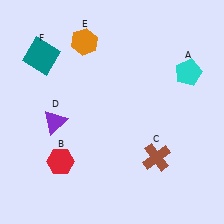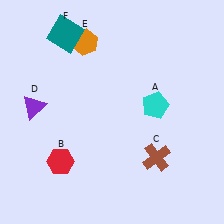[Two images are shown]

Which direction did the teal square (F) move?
The teal square (F) moved right.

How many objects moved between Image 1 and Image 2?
3 objects moved between the two images.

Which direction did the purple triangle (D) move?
The purple triangle (D) moved left.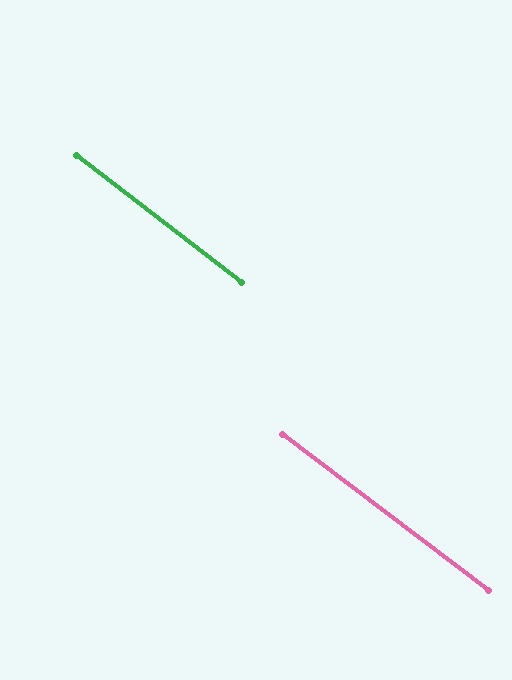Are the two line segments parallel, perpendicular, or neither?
Parallel — their directions differ by only 0.4°.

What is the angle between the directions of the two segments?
Approximately 0 degrees.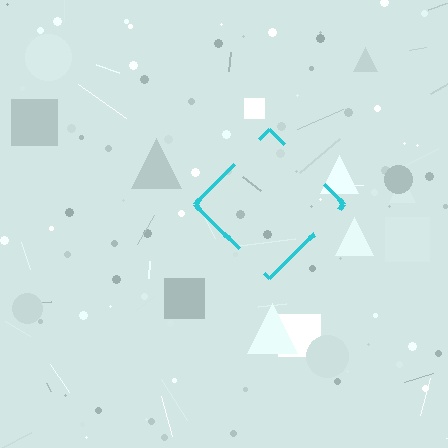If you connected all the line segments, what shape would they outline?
They would outline a diamond.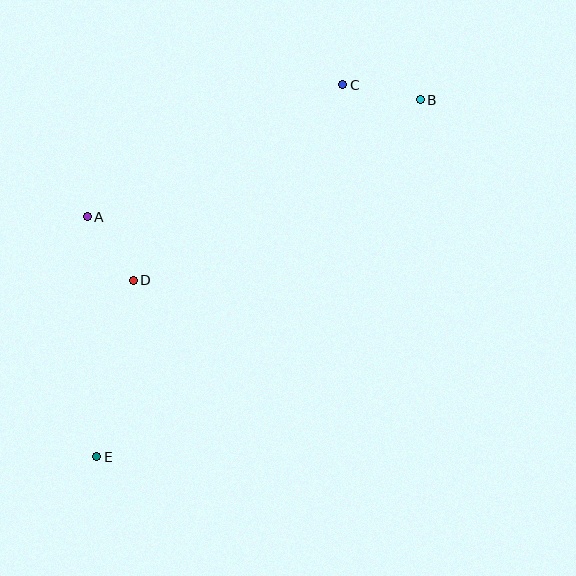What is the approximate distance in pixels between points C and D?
The distance between C and D is approximately 287 pixels.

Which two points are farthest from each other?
Points B and E are farthest from each other.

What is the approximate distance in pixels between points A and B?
The distance between A and B is approximately 353 pixels.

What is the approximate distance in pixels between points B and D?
The distance between B and D is approximately 339 pixels.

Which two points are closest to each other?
Points A and D are closest to each other.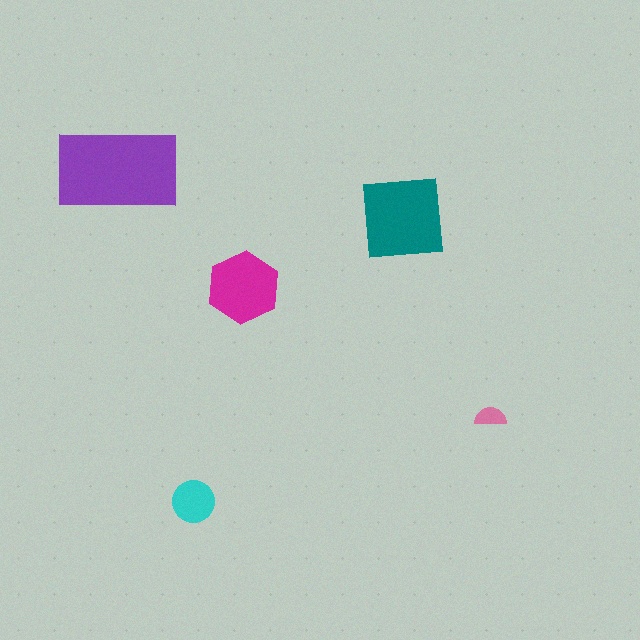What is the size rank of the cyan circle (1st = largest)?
4th.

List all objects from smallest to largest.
The pink semicircle, the cyan circle, the magenta hexagon, the teal square, the purple rectangle.